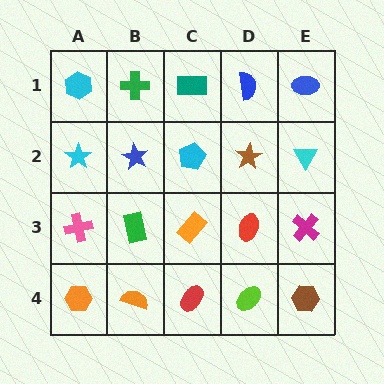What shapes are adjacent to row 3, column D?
A brown star (row 2, column D), a lime ellipse (row 4, column D), an orange rectangle (row 3, column C), a magenta cross (row 3, column E).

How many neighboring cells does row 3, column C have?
4.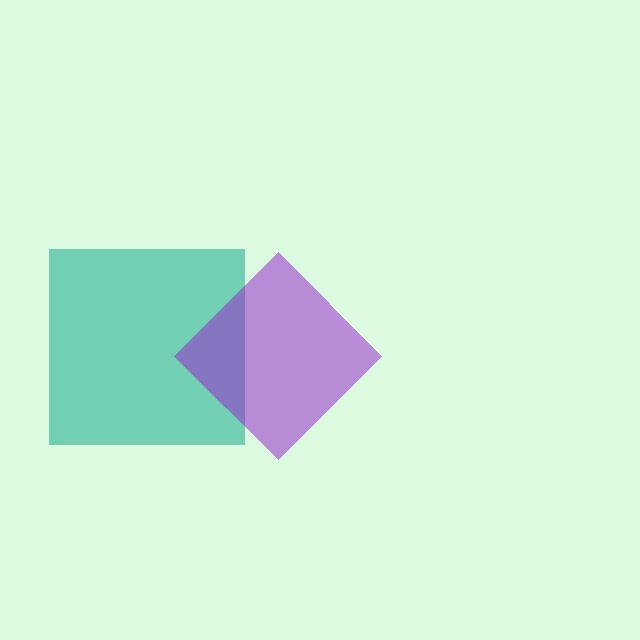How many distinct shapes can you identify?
There are 2 distinct shapes: a teal square, a purple diamond.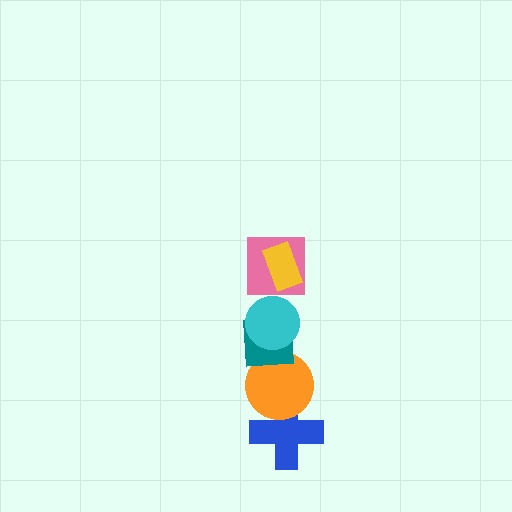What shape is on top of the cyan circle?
The pink square is on top of the cyan circle.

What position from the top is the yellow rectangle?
The yellow rectangle is 1st from the top.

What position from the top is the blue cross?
The blue cross is 6th from the top.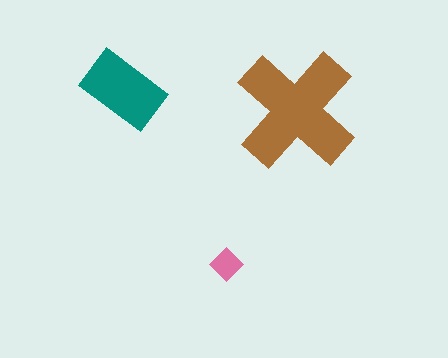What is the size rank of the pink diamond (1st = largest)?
3rd.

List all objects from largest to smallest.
The brown cross, the teal rectangle, the pink diamond.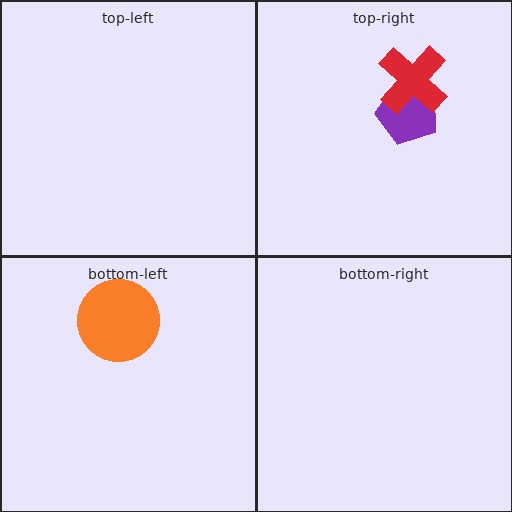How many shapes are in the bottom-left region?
1.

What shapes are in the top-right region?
The purple pentagon, the red cross.